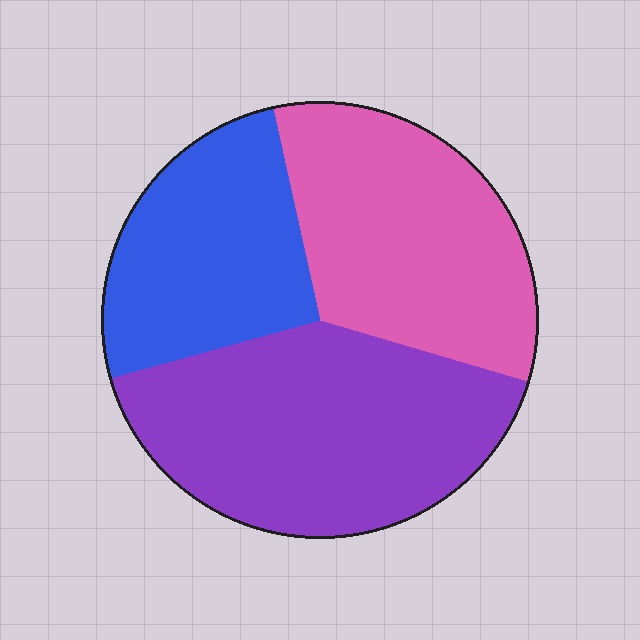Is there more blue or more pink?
Pink.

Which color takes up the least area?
Blue, at roughly 25%.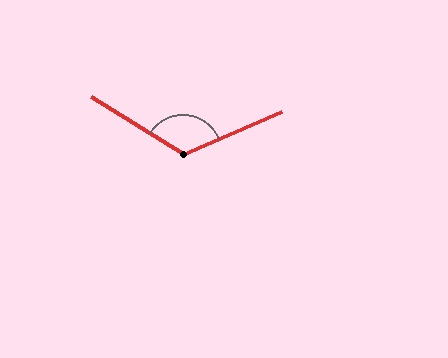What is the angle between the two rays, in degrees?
Approximately 125 degrees.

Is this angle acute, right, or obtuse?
It is obtuse.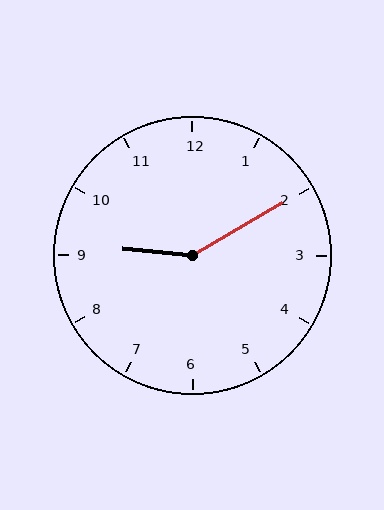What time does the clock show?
9:10.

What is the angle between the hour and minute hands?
Approximately 145 degrees.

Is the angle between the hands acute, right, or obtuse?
It is obtuse.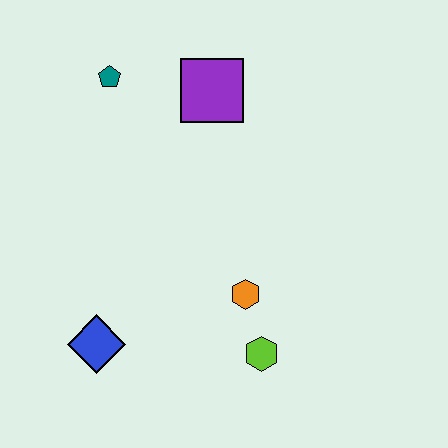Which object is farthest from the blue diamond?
The purple square is farthest from the blue diamond.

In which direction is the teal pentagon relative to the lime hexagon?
The teal pentagon is above the lime hexagon.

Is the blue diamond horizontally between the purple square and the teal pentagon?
No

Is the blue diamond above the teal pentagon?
No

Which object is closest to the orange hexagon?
The lime hexagon is closest to the orange hexagon.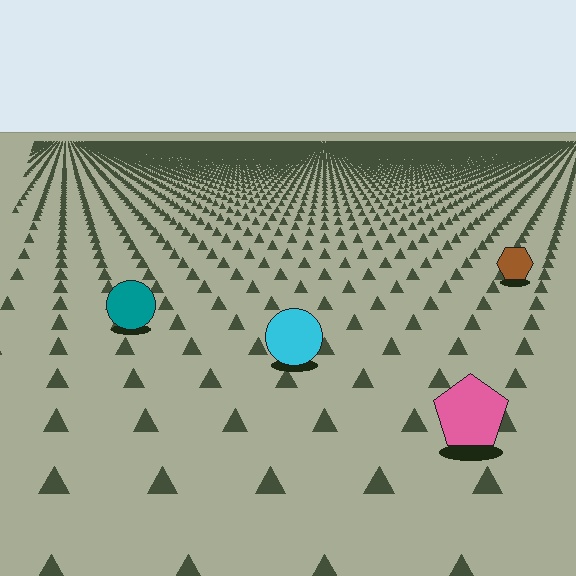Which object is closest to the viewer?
The pink pentagon is closest. The texture marks near it are larger and more spread out.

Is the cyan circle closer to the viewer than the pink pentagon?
No. The pink pentagon is closer — you can tell from the texture gradient: the ground texture is coarser near it.